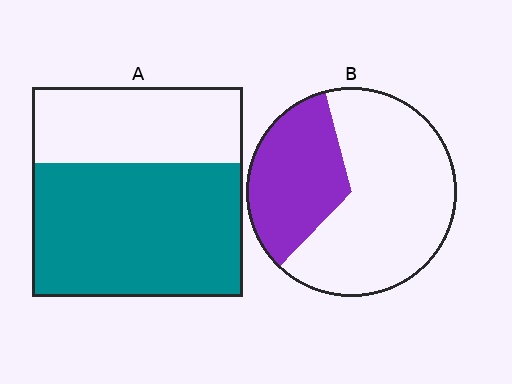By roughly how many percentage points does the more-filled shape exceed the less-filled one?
By roughly 30 percentage points (A over B).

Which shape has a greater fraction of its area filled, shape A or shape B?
Shape A.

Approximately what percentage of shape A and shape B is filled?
A is approximately 65% and B is approximately 35%.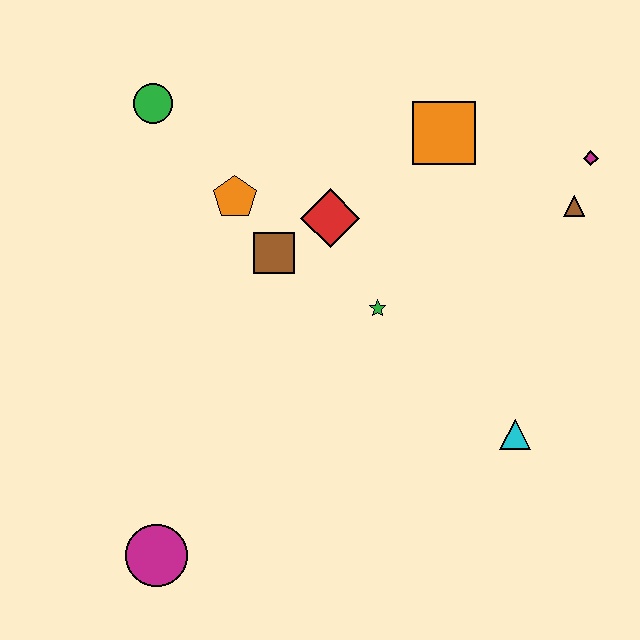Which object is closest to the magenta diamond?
The brown triangle is closest to the magenta diamond.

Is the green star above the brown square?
No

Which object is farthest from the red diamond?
The magenta circle is farthest from the red diamond.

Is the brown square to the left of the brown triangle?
Yes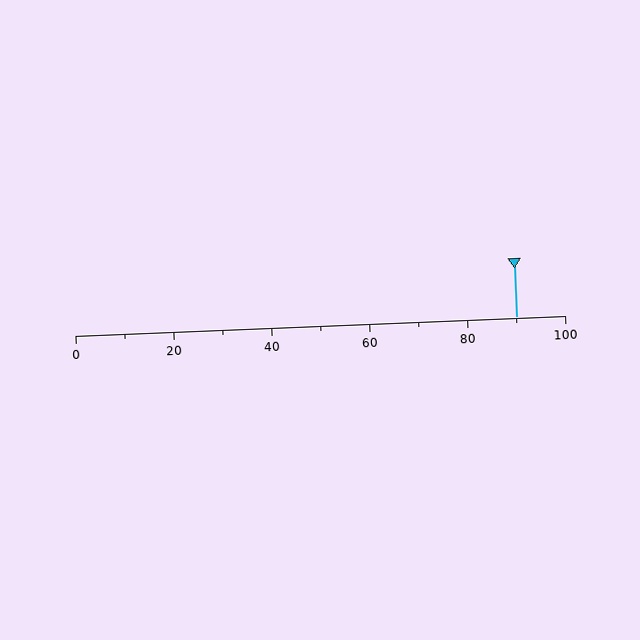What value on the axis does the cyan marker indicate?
The marker indicates approximately 90.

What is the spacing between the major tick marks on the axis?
The major ticks are spaced 20 apart.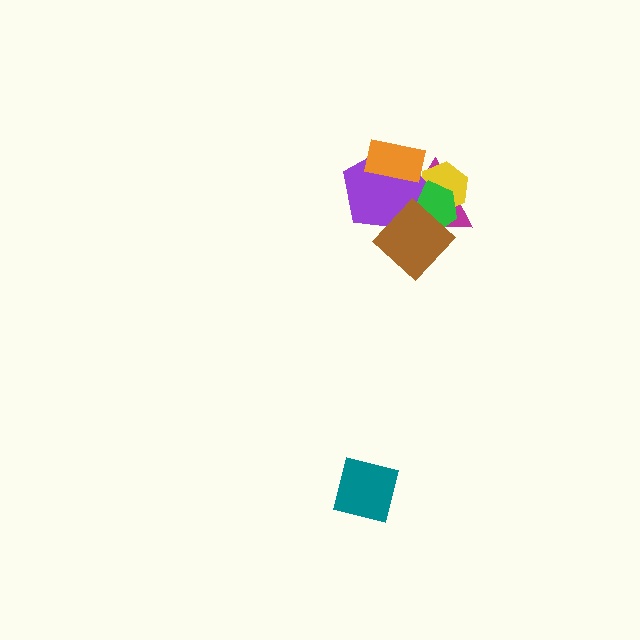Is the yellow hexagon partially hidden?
Yes, it is partially covered by another shape.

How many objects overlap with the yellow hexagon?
4 objects overlap with the yellow hexagon.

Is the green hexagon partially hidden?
Yes, it is partially covered by another shape.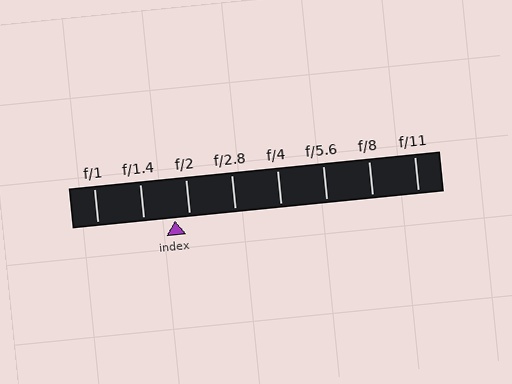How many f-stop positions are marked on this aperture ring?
There are 8 f-stop positions marked.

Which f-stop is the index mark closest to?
The index mark is closest to f/2.